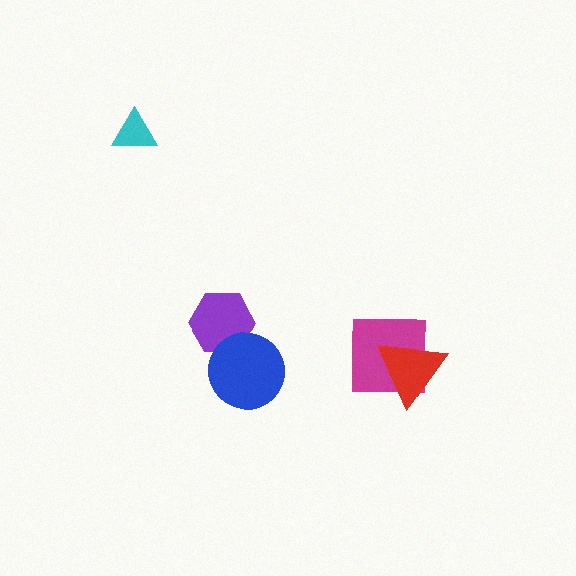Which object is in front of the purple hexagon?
The blue circle is in front of the purple hexagon.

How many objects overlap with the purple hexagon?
1 object overlaps with the purple hexagon.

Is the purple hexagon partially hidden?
Yes, it is partially covered by another shape.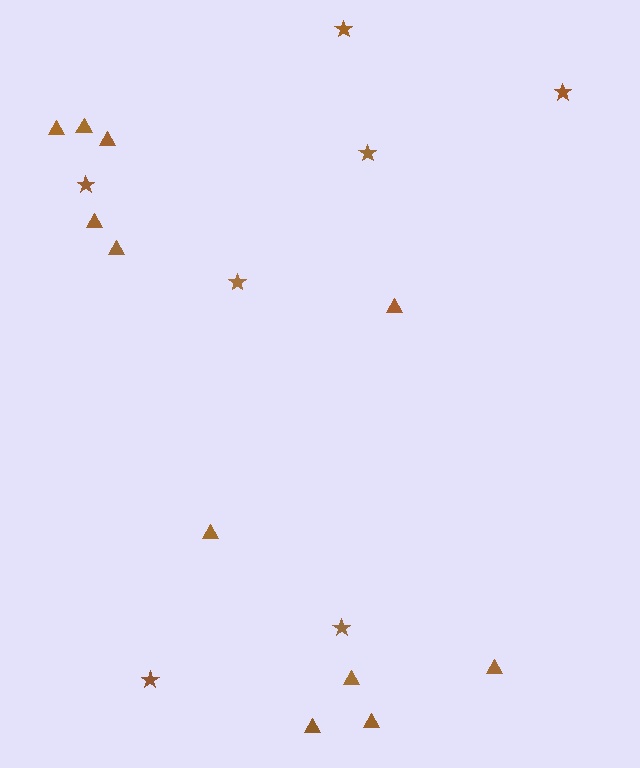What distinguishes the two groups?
There are 2 groups: one group of stars (7) and one group of triangles (11).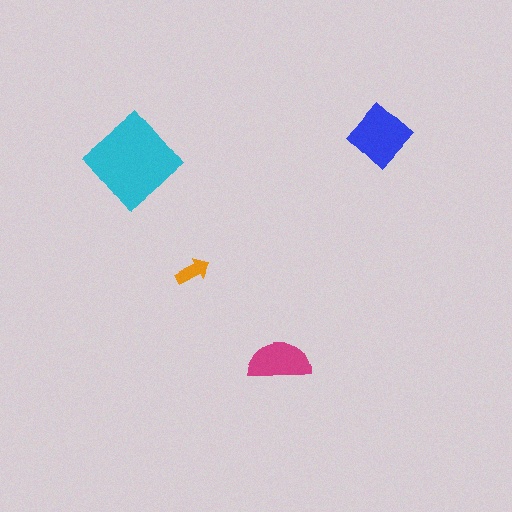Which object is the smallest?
The orange arrow.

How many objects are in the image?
There are 4 objects in the image.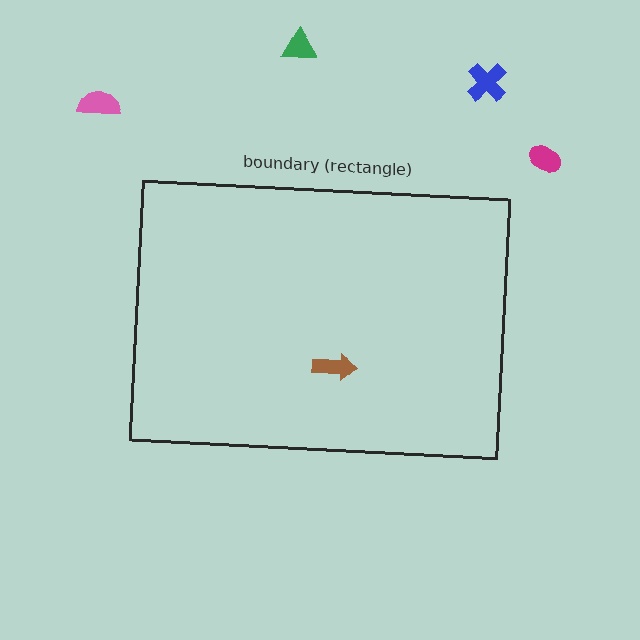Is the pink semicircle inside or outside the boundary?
Outside.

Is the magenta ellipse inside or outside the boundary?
Outside.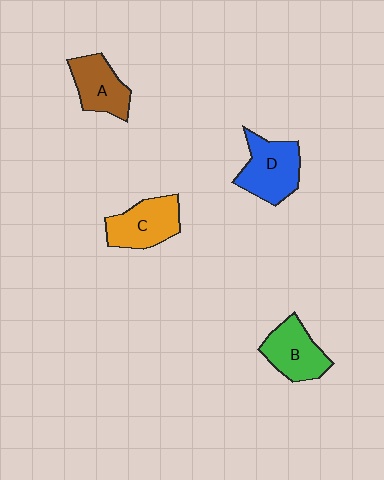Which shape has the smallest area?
Shape A (brown).